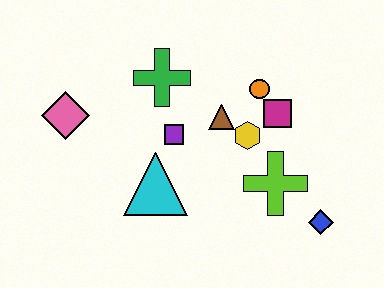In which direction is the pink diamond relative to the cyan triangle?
The pink diamond is to the left of the cyan triangle.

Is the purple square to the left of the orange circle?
Yes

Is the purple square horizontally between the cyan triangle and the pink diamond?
No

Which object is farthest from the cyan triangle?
The blue diamond is farthest from the cyan triangle.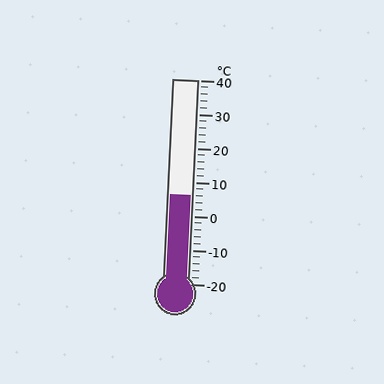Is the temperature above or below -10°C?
The temperature is above -10°C.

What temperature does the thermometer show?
The thermometer shows approximately 6°C.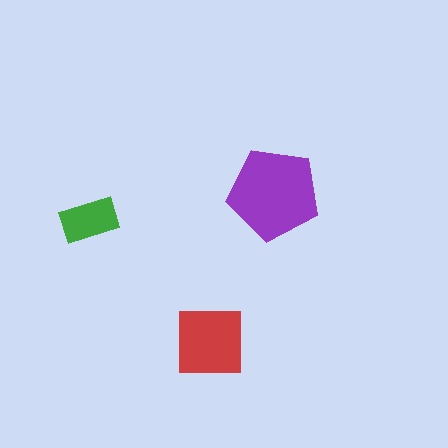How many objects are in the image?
There are 3 objects in the image.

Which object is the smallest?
The green rectangle.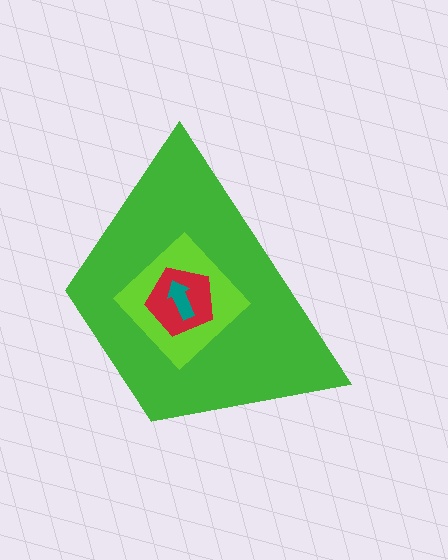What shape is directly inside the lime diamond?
The red pentagon.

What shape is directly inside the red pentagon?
The teal arrow.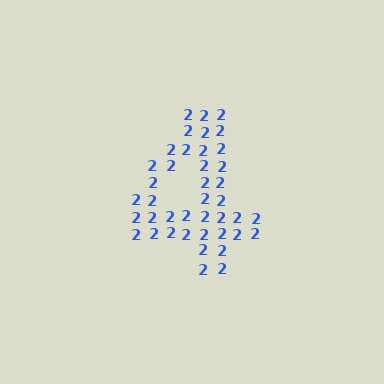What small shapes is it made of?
It is made of small digit 2's.